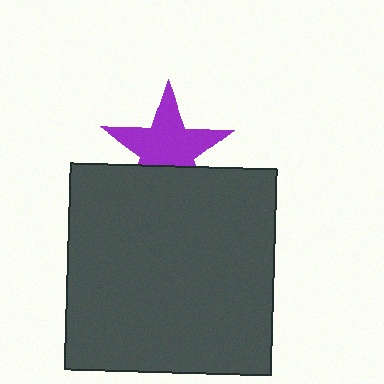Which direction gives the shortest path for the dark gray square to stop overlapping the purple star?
Moving down gives the shortest separation.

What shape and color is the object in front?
The object in front is a dark gray square.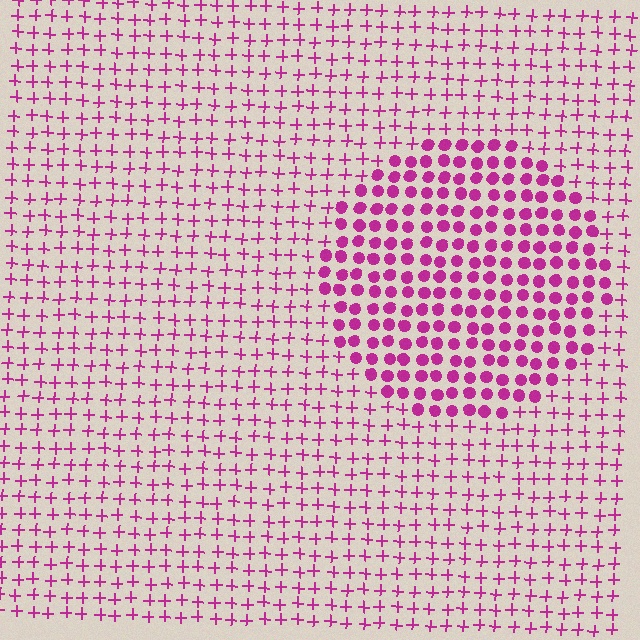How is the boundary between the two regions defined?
The boundary is defined by a change in element shape: circles inside vs. plus signs outside. All elements share the same color and spacing.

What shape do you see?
I see a circle.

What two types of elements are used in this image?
The image uses circles inside the circle region and plus signs outside it.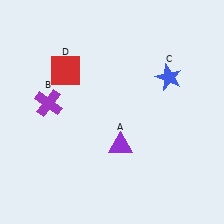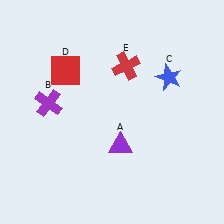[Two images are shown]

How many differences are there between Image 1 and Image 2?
There is 1 difference between the two images.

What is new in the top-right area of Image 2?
A red cross (E) was added in the top-right area of Image 2.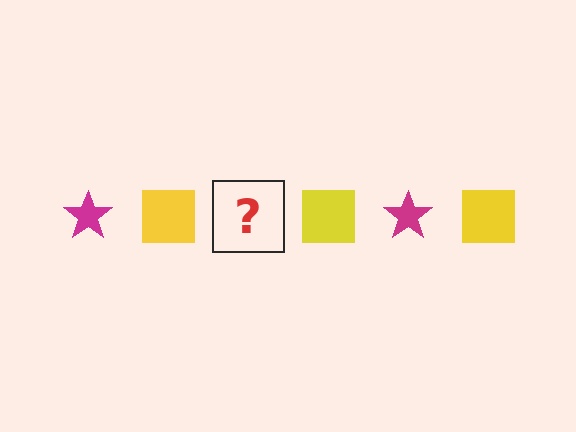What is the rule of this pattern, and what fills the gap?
The rule is that the pattern alternates between magenta star and yellow square. The gap should be filled with a magenta star.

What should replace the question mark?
The question mark should be replaced with a magenta star.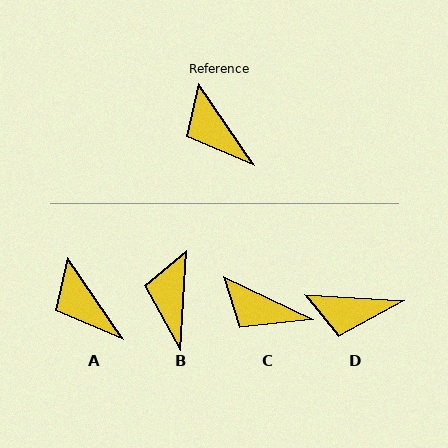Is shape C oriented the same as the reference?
No, it is off by about 30 degrees.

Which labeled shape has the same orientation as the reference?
A.